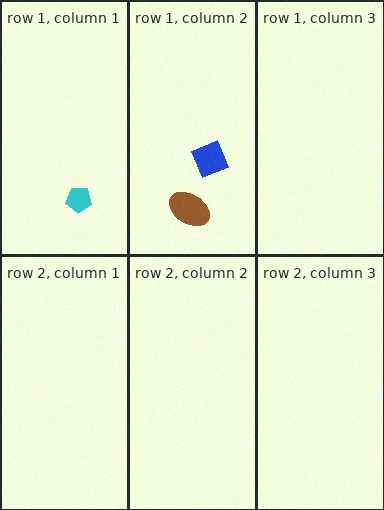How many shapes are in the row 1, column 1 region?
1.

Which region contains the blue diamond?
The row 1, column 2 region.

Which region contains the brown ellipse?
The row 1, column 2 region.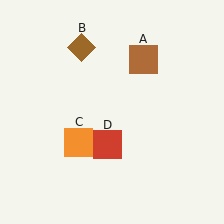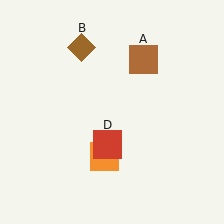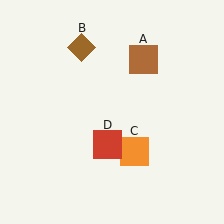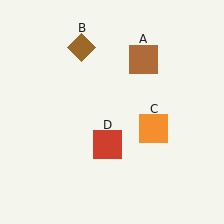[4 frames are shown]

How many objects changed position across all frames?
1 object changed position: orange square (object C).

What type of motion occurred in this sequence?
The orange square (object C) rotated counterclockwise around the center of the scene.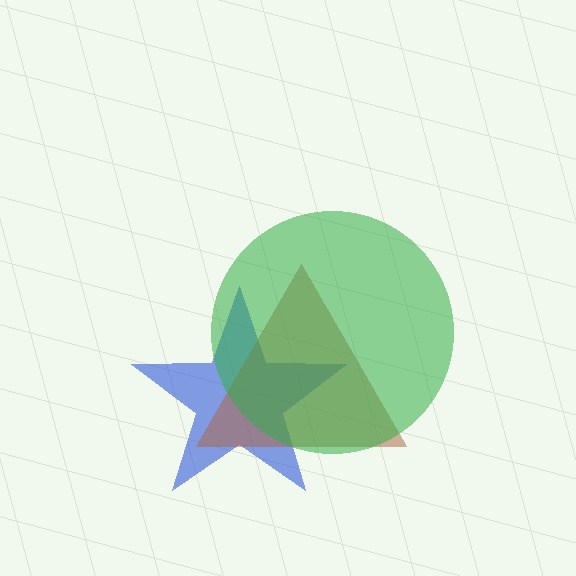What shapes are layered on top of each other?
The layered shapes are: a blue star, a brown triangle, a green circle.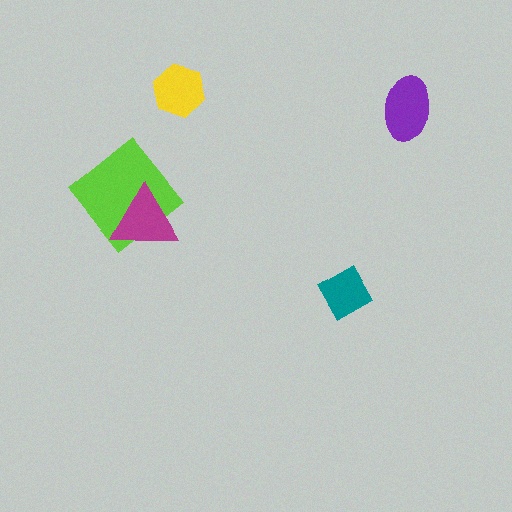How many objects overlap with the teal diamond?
0 objects overlap with the teal diamond.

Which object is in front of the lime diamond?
The magenta triangle is in front of the lime diamond.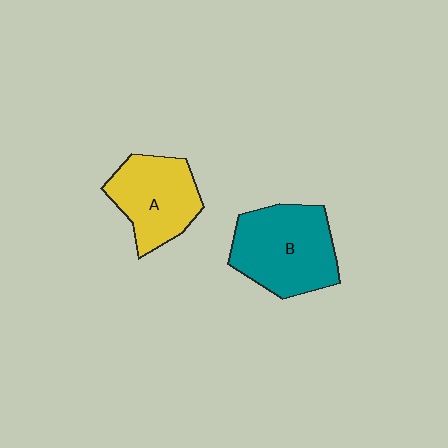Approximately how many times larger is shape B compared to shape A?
Approximately 1.2 times.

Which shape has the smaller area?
Shape A (yellow).